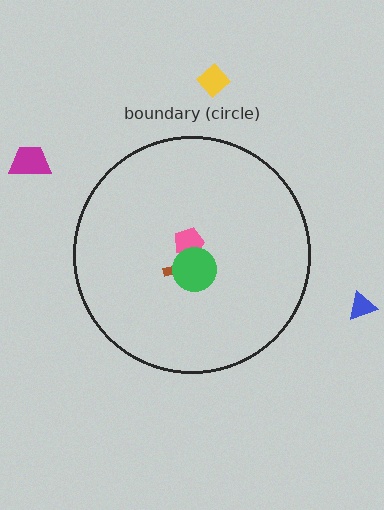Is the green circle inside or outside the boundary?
Inside.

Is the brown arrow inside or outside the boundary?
Inside.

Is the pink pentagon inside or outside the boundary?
Inside.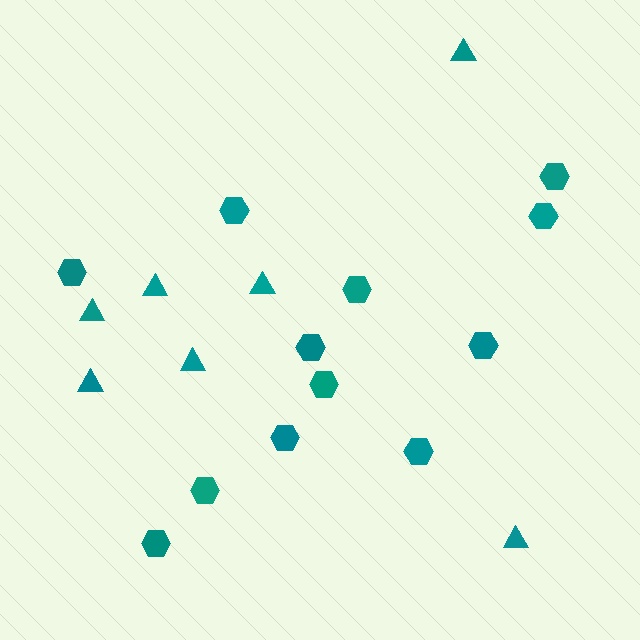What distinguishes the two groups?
There are 2 groups: one group of triangles (7) and one group of hexagons (12).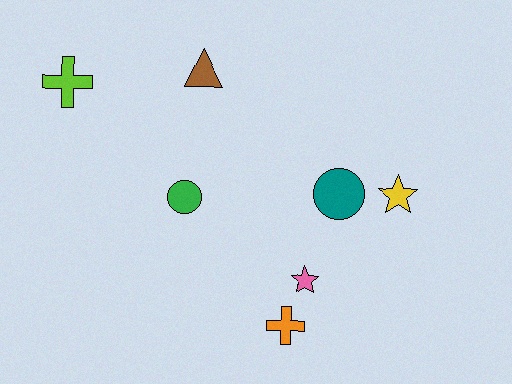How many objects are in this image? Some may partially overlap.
There are 7 objects.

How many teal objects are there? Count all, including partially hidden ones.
There is 1 teal object.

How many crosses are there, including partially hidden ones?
There are 2 crosses.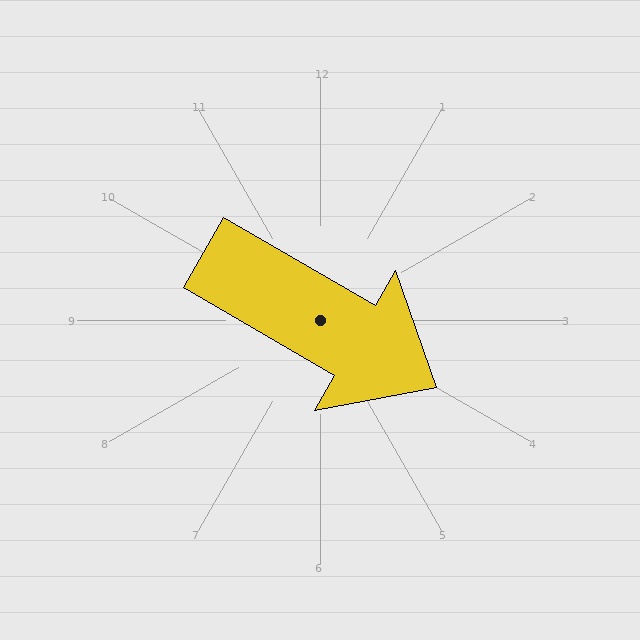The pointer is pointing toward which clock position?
Roughly 4 o'clock.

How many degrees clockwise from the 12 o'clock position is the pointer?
Approximately 120 degrees.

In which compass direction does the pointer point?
Southeast.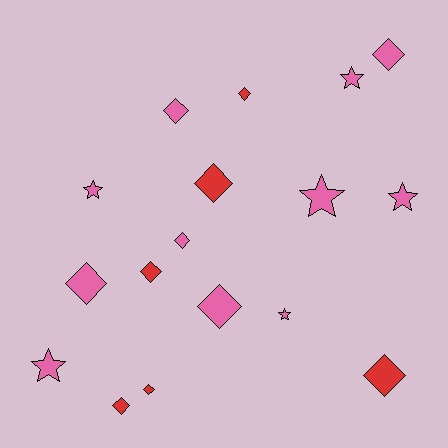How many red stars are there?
There are no red stars.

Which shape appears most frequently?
Diamond, with 11 objects.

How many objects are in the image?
There are 17 objects.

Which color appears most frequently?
Pink, with 11 objects.